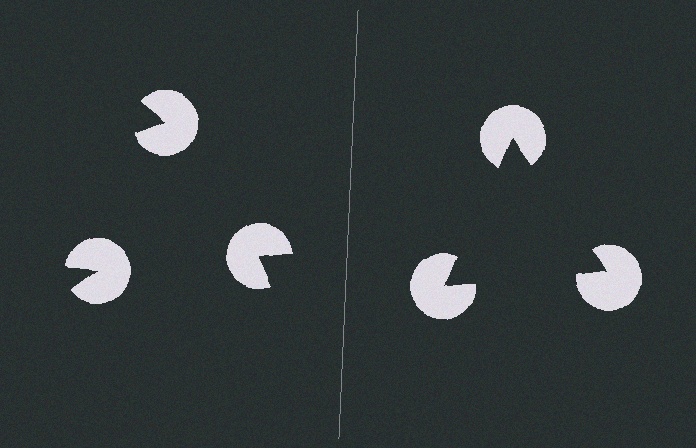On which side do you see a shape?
An illusory triangle appears on the right side. On the left side the wedge cuts are rotated, so no coherent shape forms.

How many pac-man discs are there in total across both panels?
6 — 3 on each side.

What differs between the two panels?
The pac-man discs are positioned identically on both sides; only the wedge orientations differ. On the right they align to a triangle; on the left they are misaligned.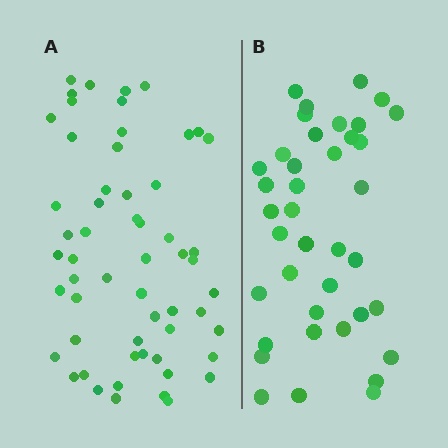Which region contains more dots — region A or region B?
Region A (the left region) has more dots.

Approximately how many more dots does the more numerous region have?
Region A has approximately 20 more dots than region B.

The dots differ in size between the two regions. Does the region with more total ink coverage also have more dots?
No. Region B has more total ink coverage because its dots are larger, but region A actually contains more individual dots. Total area can be misleading — the number of items is what matters here.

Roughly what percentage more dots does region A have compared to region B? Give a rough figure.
About 45% more.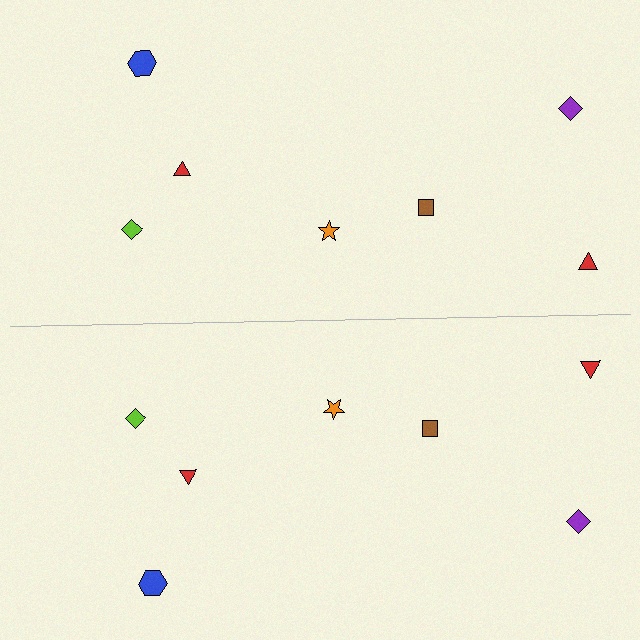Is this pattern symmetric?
Yes, this pattern has bilateral (reflection) symmetry.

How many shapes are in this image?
There are 14 shapes in this image.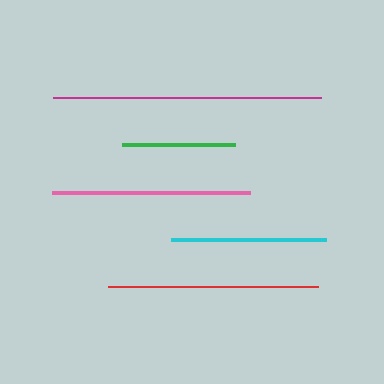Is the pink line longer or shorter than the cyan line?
The pink line is longer than the cyan line.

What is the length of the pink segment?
The pink segment is approximately 198 pixels long.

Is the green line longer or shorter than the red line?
The red line is longer than the green line.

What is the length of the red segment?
The red segment is approximately 210 pixels long.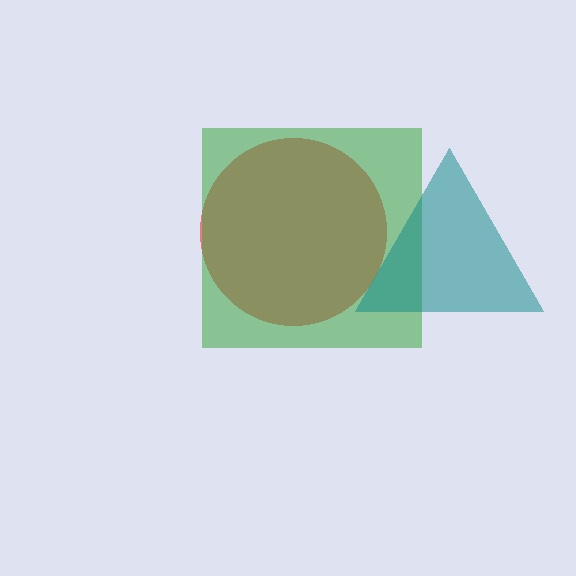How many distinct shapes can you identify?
There are 3 distinct shapes: a red circle, a green square, a teal triangle.